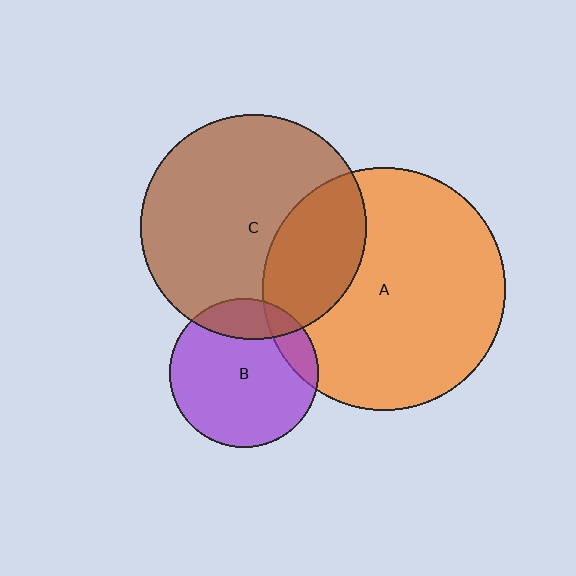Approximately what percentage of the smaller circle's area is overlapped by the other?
Approximately 15%.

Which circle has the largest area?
Circle A (orange).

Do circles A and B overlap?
Yes.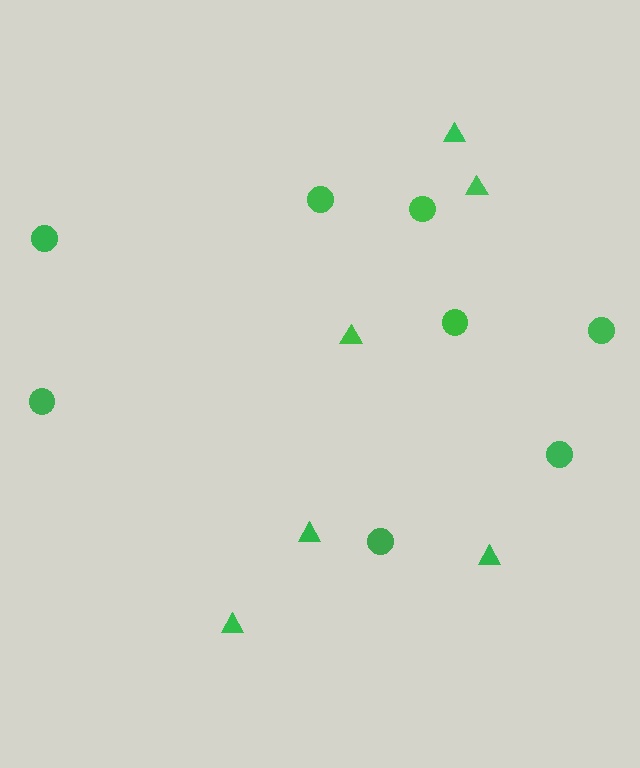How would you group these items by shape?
There are 2 groups: one group of triangles (6) and one group of circles (8).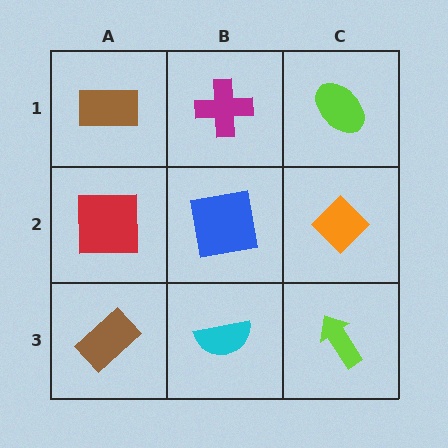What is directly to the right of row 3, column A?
A cyan semicircle.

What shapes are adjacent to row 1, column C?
An orange diamond (row 2, column C), a magenta cross (row 1, column B).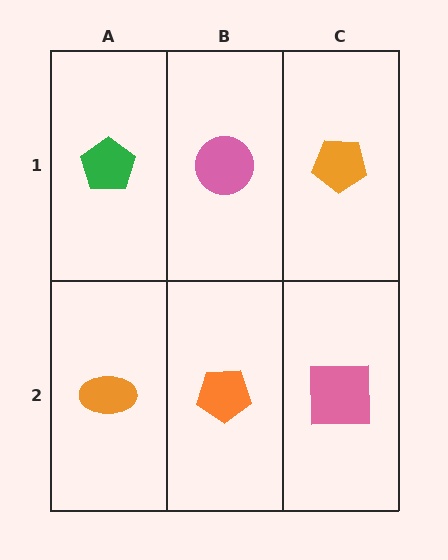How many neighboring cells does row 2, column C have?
2.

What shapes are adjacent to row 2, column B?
A pink circle (row 1, column B), an orange ellipse (row 2, column A), a pink square (row 2, column C).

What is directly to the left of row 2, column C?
An orange pentagon.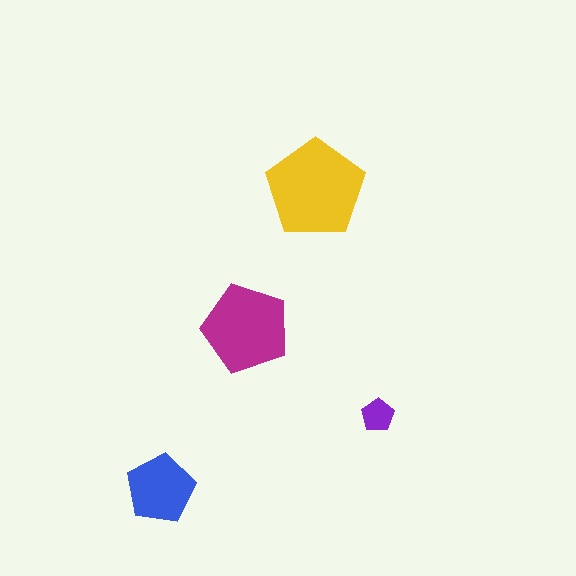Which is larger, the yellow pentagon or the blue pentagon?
The yellow one.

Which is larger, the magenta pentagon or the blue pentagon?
The magenta one.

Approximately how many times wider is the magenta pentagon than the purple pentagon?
About 2.5 times wider.